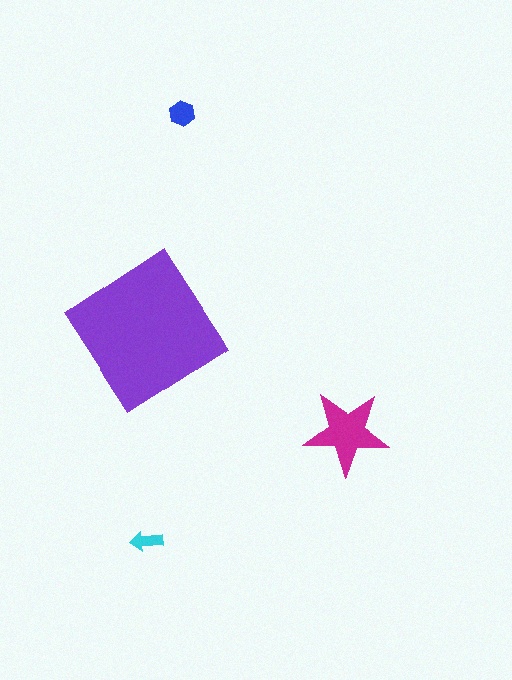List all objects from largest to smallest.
The purple diamond, the magenta star, the blue hexagon, the cyan arrow.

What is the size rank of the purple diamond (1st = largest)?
1st.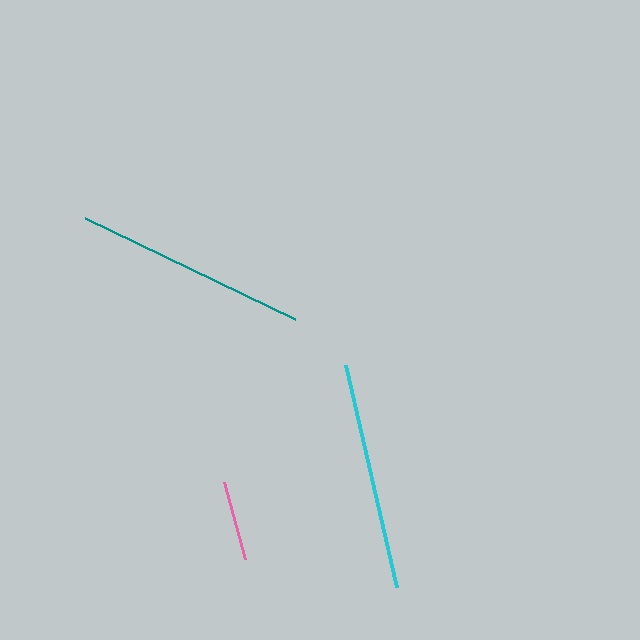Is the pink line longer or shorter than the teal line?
The teal line is longer than the pink line.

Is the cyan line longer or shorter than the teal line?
The teal line is longer than the cyan line.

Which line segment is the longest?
The teal line is the longest at approximately 233 pixels.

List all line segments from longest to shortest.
From longest to shortest: teal, cyan, pink.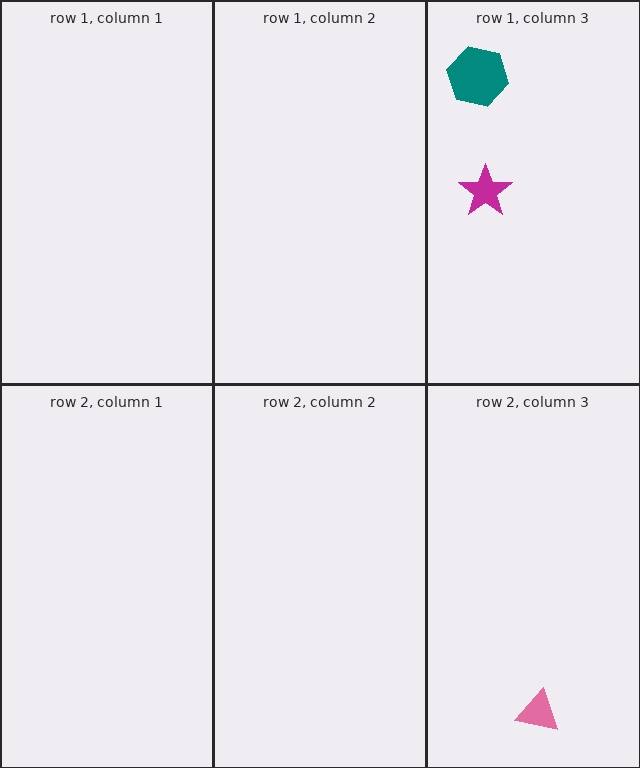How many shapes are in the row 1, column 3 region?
2.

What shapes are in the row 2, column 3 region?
The pink triangle.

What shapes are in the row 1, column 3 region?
The teal hexagon, the magenta star.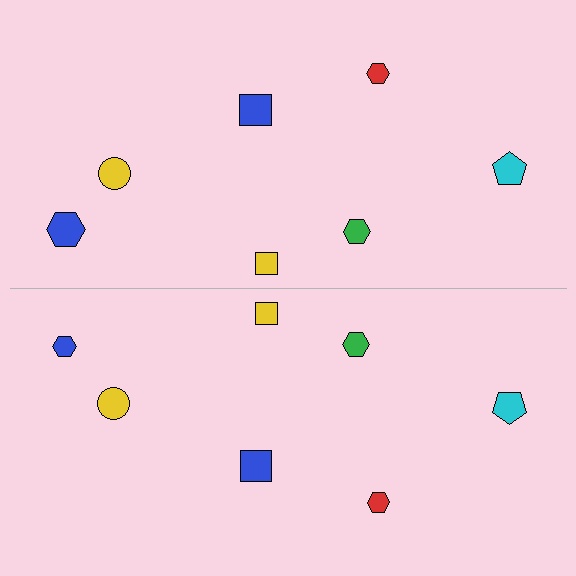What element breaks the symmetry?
The blue hexagon on the bottom side has a different size than its mirror counterpart.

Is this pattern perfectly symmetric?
No, the pattern is not perfectly symmetric. The blue hexagon on the bottom side has a different size than its mirror counterpart.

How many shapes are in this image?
There are 14 shapes in this image.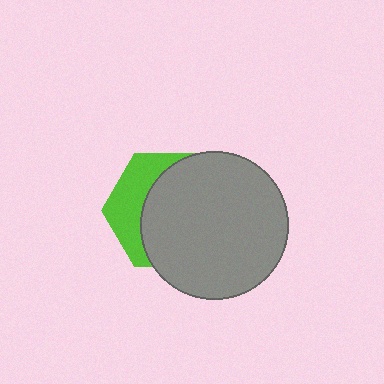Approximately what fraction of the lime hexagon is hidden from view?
Roughly 67% of the lime hexagon is hidden behind the gray circle.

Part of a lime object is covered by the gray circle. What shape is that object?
It is a hexagon.